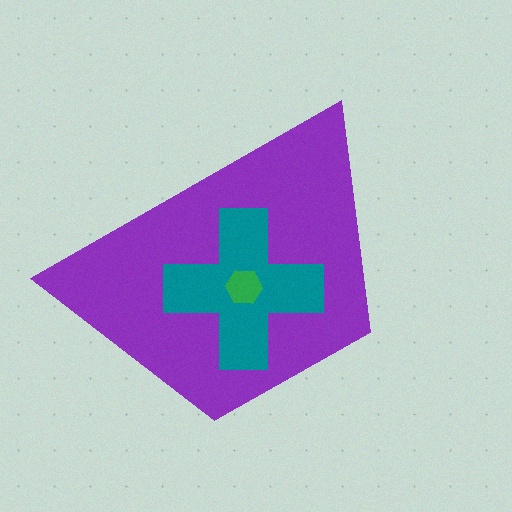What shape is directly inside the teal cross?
The green hexagon.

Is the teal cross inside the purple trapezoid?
Yes.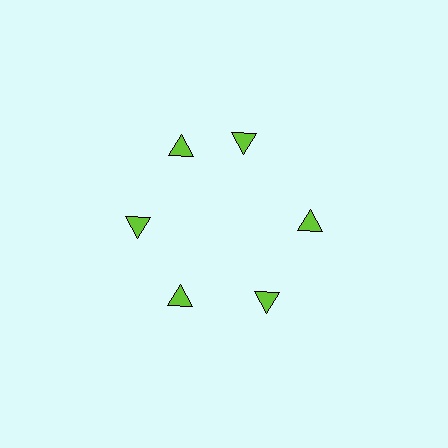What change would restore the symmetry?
The symmetry would be restored by rotating it back into even spacing with its neighbors so that all 6 triangles sit at equal angles and equal distance from the center.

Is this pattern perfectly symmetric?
No. The 6 lime triangles are arranged in a ring, but one element near the 1 o'clock position is rotated out of alignment along the ring, breaking the 6-fold rotational symmetry.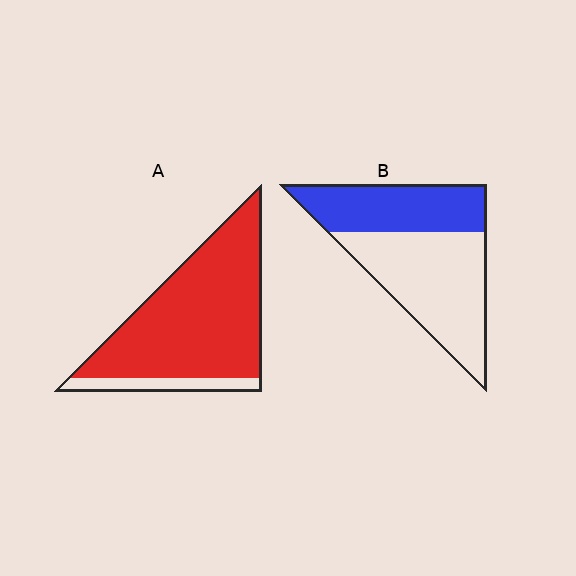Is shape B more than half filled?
No.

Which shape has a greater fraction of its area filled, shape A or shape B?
Shape A.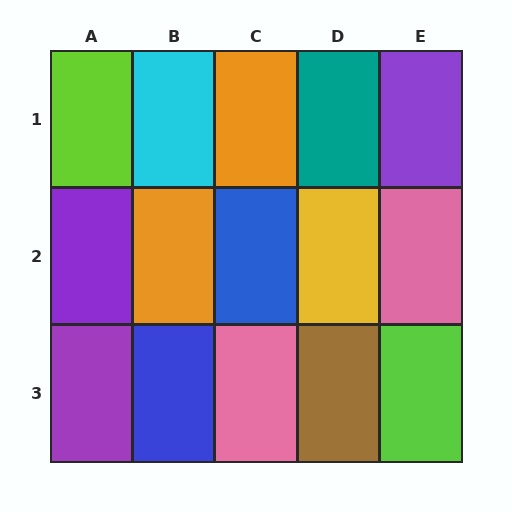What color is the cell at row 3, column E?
Lime.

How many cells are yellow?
1 cell is yellow.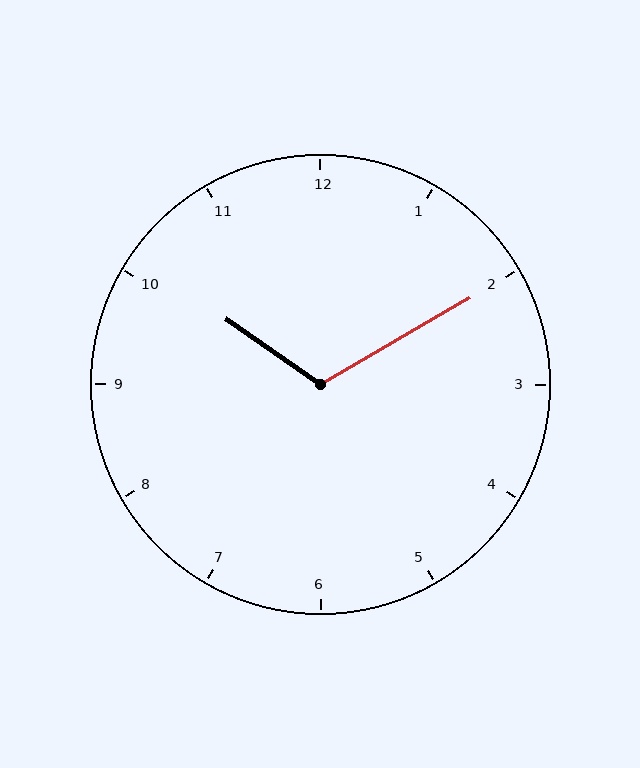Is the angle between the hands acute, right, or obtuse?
It is obtuse.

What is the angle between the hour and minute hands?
Approximately 115 degrees.